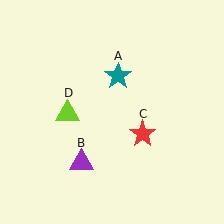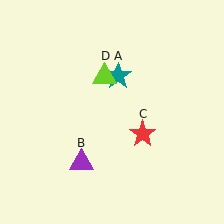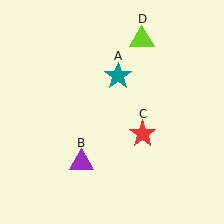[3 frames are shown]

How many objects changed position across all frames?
1 object changed position: lime triangle (object D).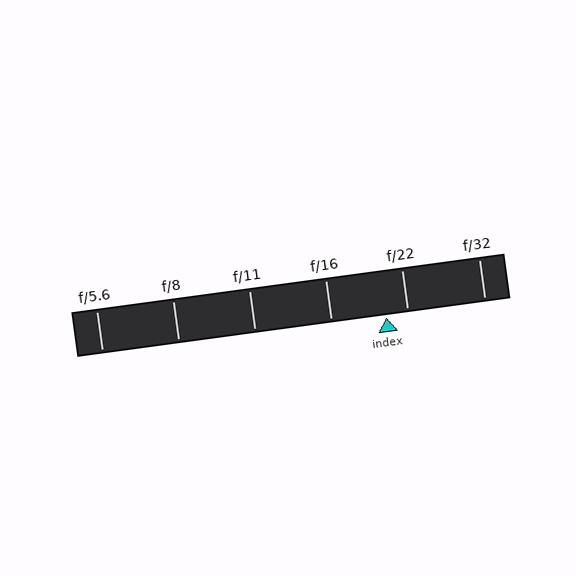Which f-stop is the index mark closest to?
The index mark is closest to f/22.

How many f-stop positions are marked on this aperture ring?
There are 6 f-stop positions marked.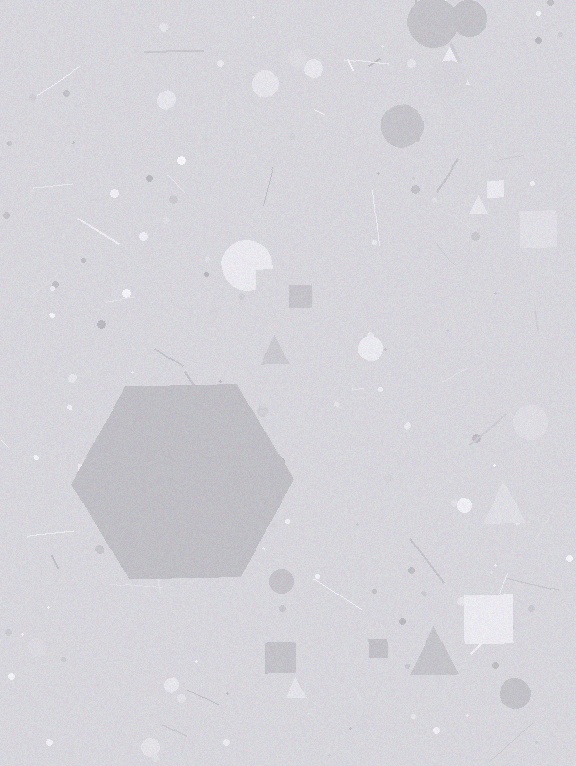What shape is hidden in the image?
A hexagon is hidden in the image.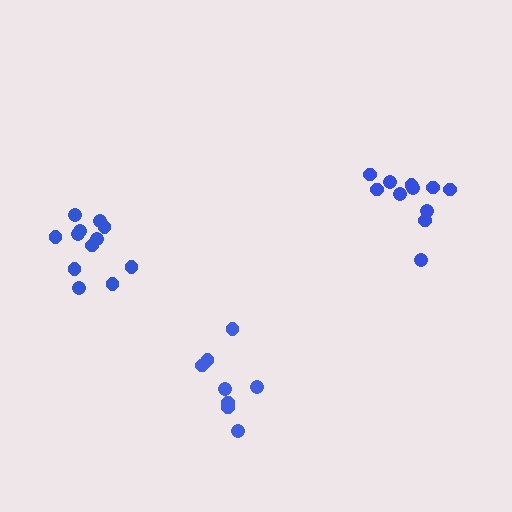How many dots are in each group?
Group 1: 8 dots, Group 2: 12 dots, Group 3: 11 dots (31 total).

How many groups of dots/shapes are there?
There are 3 groups.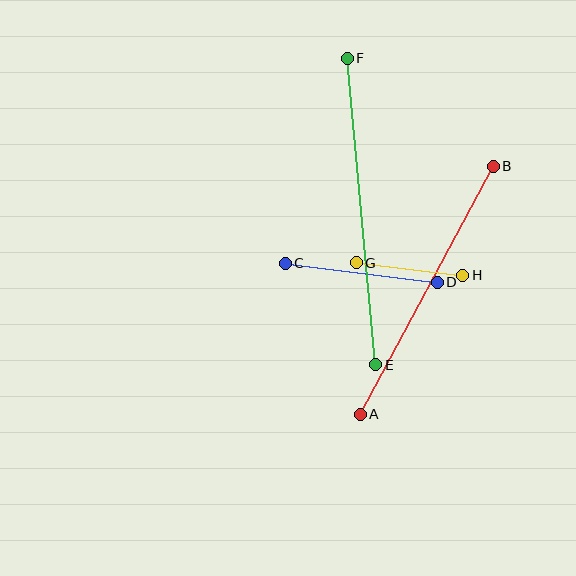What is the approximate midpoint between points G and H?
The midpoint is at approximately (409, 269) pixels.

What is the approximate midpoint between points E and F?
The midpoint is at approximately (362, 211) pixels.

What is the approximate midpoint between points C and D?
The midpoint is at approximately (361, 273) pixels.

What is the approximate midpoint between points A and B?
The midpoint is at approximately (427, 290) pixels.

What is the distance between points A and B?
The distance is approximately 281 pixels.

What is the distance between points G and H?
The distance is approximately 107 pixels.